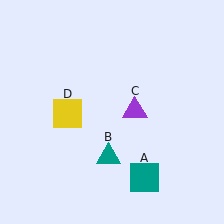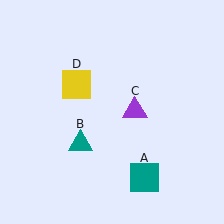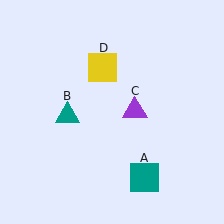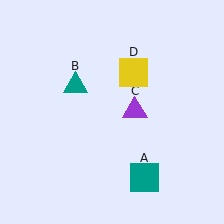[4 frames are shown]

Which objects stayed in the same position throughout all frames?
Teal square (object A) and purple triangle (object C) remained stationary.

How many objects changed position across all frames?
2 objects changed position: teal triangle (object B), yellow square (object D).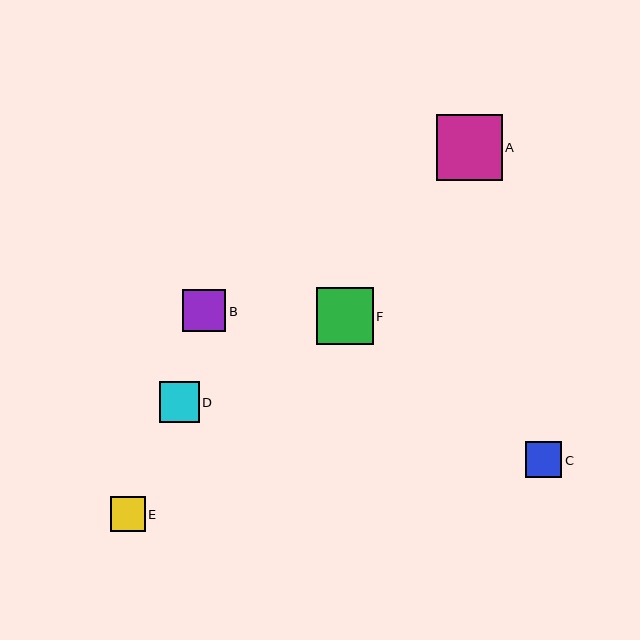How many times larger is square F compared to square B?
Square F is approximately 1.3 times the size of square B.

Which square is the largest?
Square A is the largest with a size of approximately 66 pixels.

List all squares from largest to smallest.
From largest to smallest: A, F, B, D, C, E.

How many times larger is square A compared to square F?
Square A is approximately 1.2 times the size of square F.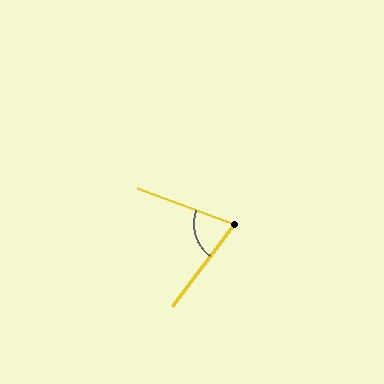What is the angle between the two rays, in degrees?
Approximately 74 degrees.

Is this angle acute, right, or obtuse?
It is acute.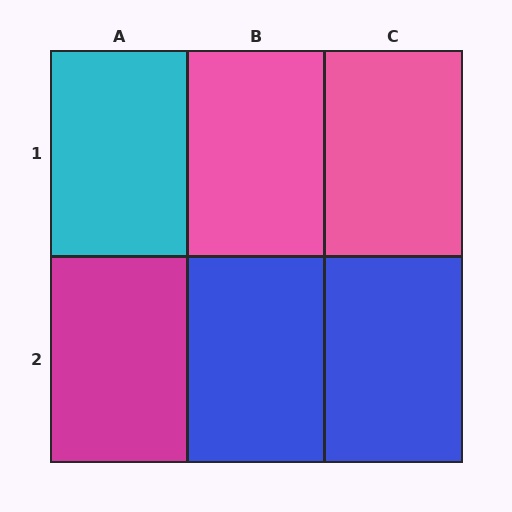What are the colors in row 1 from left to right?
Cyan, pink, pink.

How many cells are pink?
2 cells are pink.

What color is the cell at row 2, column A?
Magenta.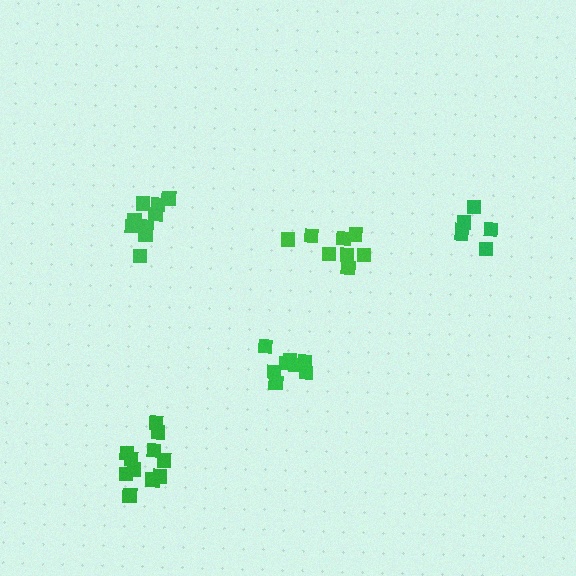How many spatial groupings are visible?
There are 5 spatial groupings.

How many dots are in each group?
Group 1: 11 dots, Group 2: 11 dots, Group 3: 8 dots, Group 4: 8 dots, Group 5: 6 dots (44 total).